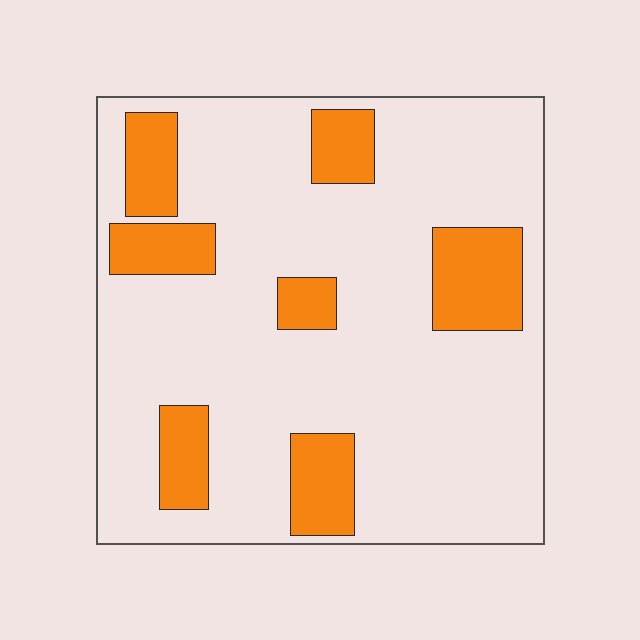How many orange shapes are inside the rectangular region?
7.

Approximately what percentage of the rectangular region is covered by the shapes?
Approximately 20%.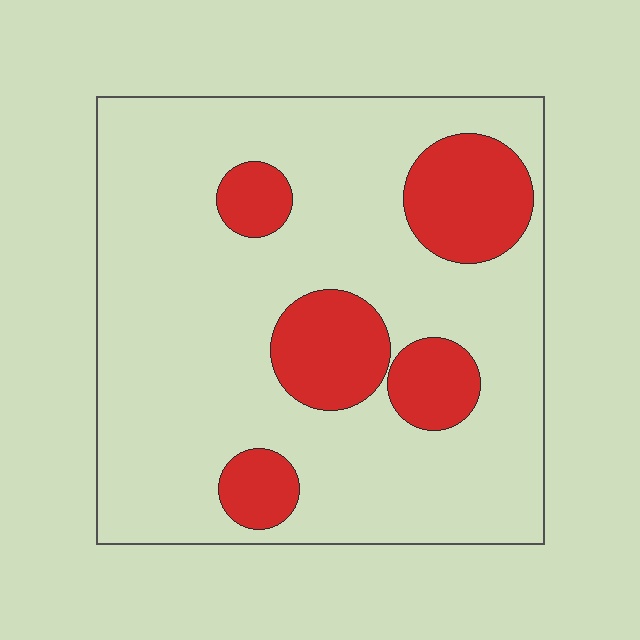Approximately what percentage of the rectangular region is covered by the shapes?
Approximately 20%.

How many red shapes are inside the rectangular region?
5.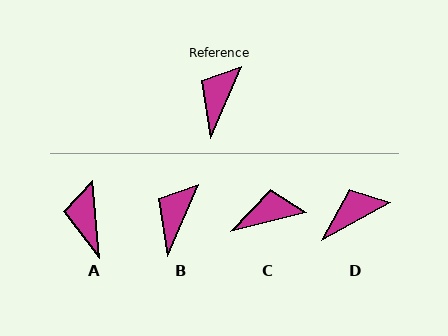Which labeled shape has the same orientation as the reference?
B.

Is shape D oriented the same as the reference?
No, it is off by about 38 degrees.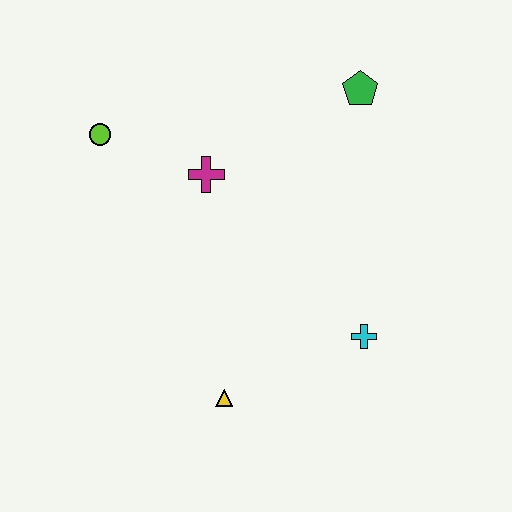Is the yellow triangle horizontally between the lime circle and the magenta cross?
No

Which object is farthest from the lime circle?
The cyan cross is farthest from the lime circle.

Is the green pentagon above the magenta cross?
Yes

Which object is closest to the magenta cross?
The lime circle is closest to the magenta cross.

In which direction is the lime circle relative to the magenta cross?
The lime circle is to the left of the magenta cross.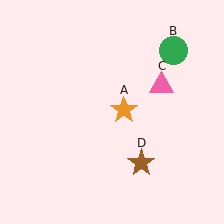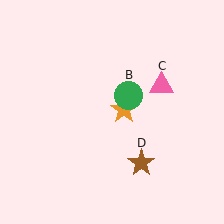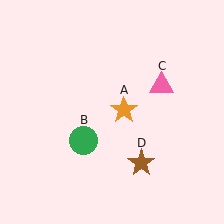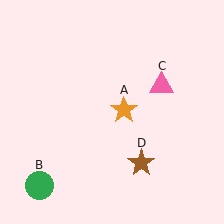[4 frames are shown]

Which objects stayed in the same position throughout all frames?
Orange star (object A) and pink triangle (object C) and brown star (object D) remained stationary.